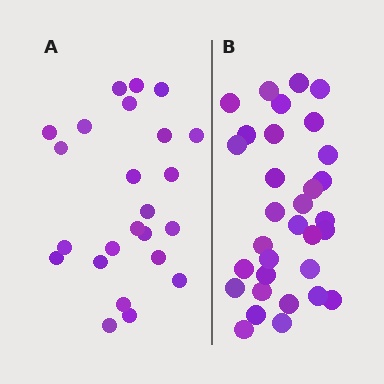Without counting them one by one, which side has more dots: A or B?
Region B (the right region) has more dots.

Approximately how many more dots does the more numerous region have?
Region B has roughly 8 or so more dots than region A.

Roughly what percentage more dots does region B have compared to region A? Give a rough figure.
About 35% more.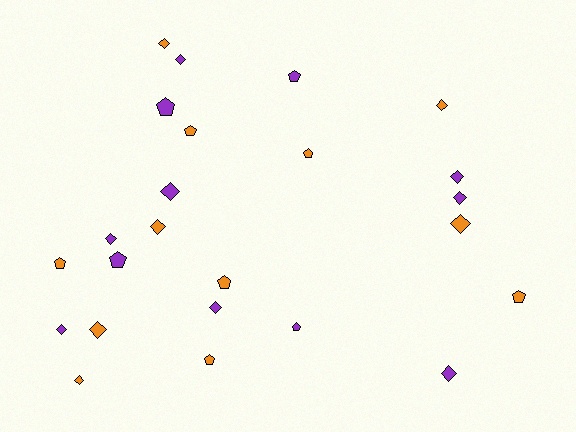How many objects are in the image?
There are 24 objects.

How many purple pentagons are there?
There are 4 purple pentagons.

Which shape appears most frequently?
Diamond, with 14 objects.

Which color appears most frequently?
Orange, with 12 objects.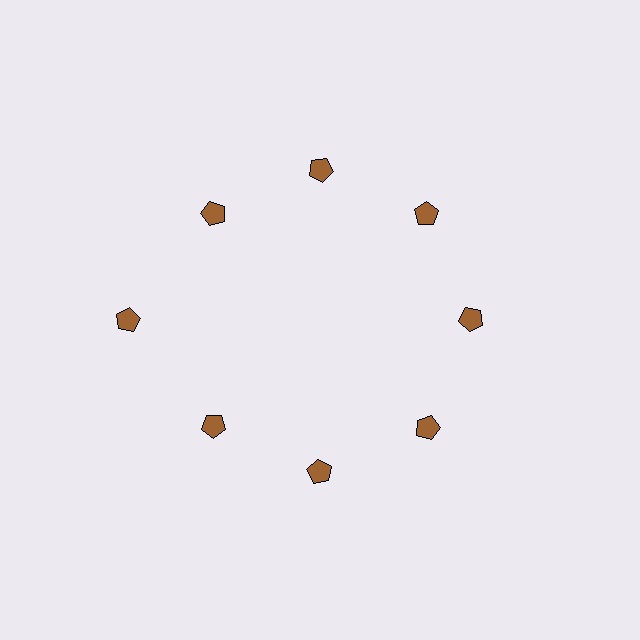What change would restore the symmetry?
The symmetry would be restored by moving it inward, back onto the ring so that all 8 pentagons sit at equal angles and equal distance from the center.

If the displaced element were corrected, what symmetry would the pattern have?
It would have 8-fold rotational symmetry — the pattern would map onto itself every 45 degrees.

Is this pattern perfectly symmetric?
No. The 8 brown pentagons are arranged in a ring, but one element near the 9 o'clock position is pushed outward from the center, breaking the 8-fold rotational symmetry.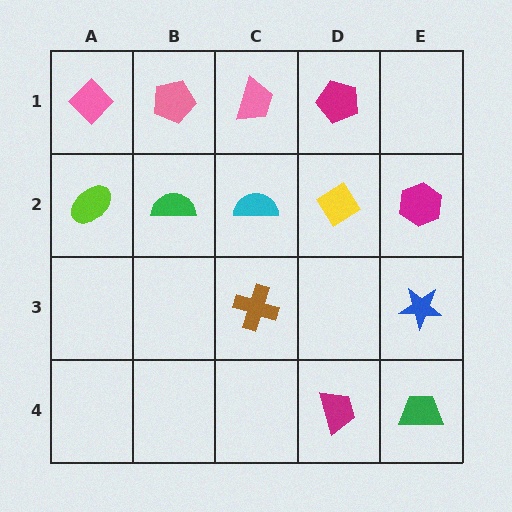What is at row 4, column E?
A green trapezoid.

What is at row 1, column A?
A pink diamond.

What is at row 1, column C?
A pink trapezoid.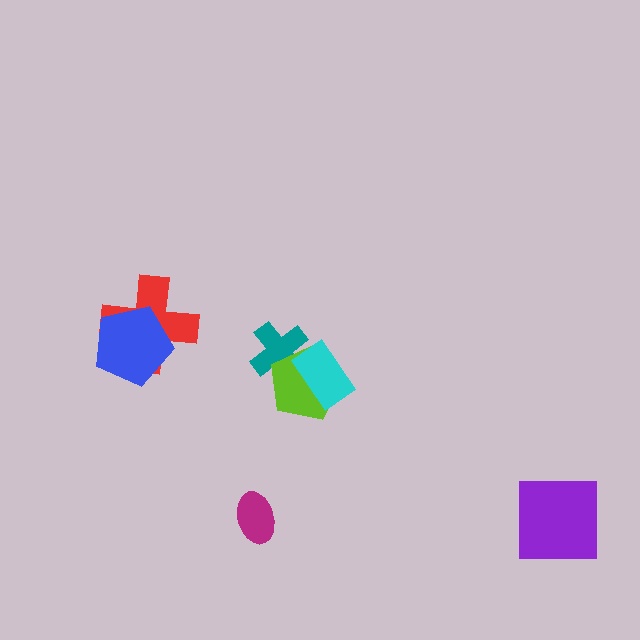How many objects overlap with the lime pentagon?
2 objects overlap with the lime pentagon.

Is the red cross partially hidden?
Yes, it is partially covered by another shape.